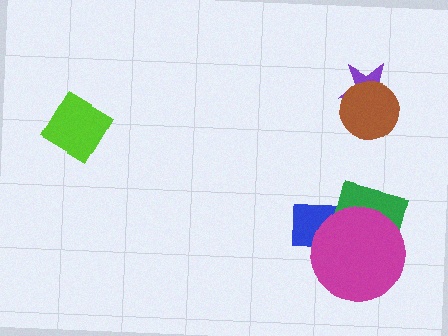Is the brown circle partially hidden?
No, no other shape covers it.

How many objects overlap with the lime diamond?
0 objects overlap with the lime diamond.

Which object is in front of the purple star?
The brown circle is in front of the purple star.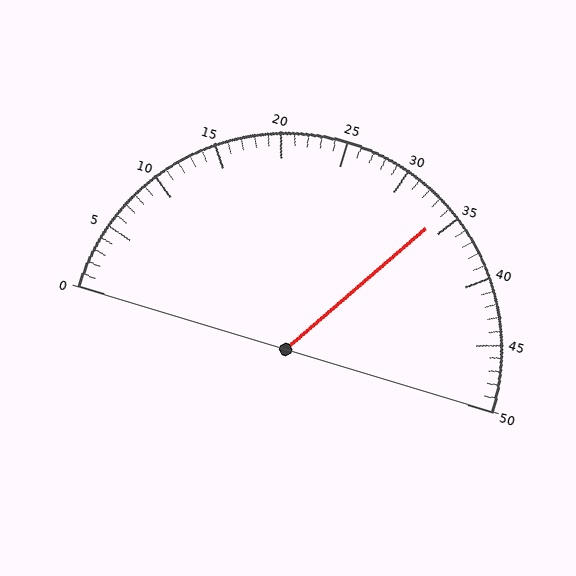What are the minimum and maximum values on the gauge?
The gauge ranges from 0 to 50.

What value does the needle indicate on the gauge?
The needle indicates approximately 34.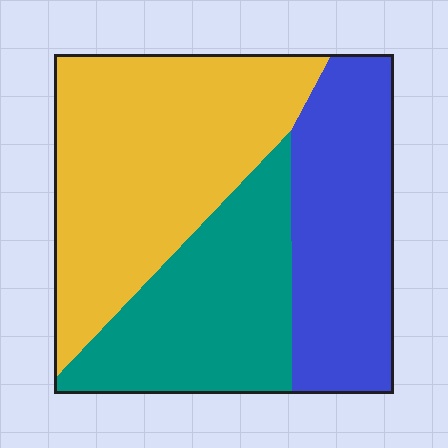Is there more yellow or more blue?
Yellow.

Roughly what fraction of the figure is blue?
Blue takes up about one quarter (1/4) of the figure.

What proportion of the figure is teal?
Teal takes up between a sixth and a third of the figure.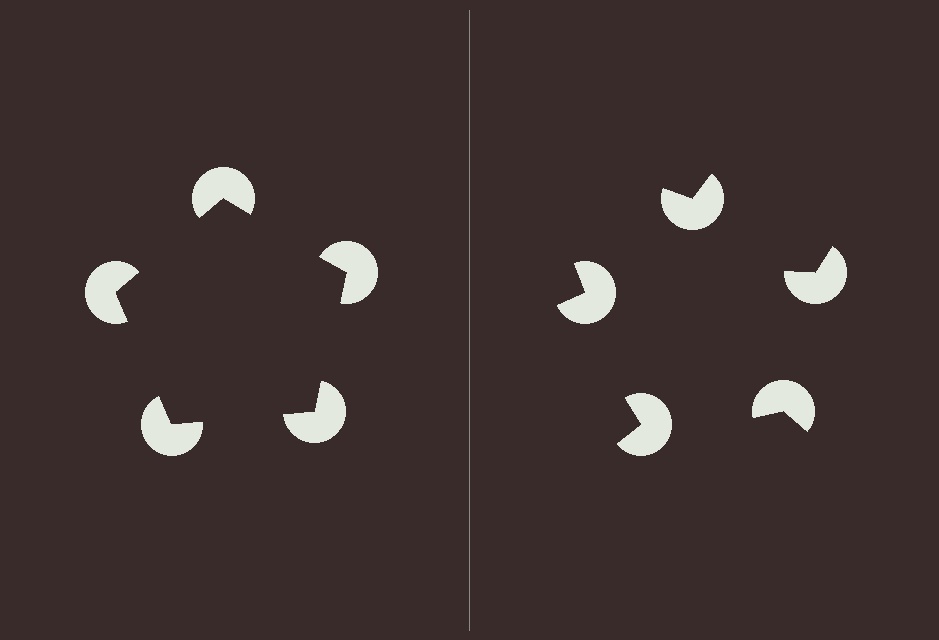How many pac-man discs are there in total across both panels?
10 — 5 on each side.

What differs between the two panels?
The pac-man discs are positioned identically on both sides; only the wedge orientations differ. On the left they align to a pentagon; on the right they are misaligned.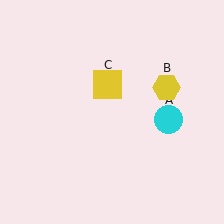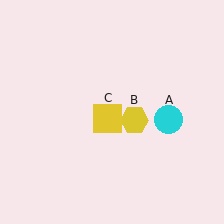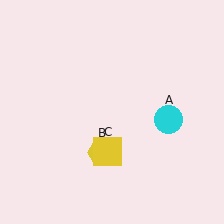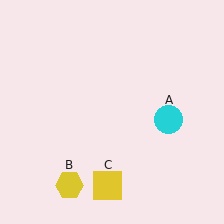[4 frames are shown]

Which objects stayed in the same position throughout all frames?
Cyan circle (object A) remained stationary.